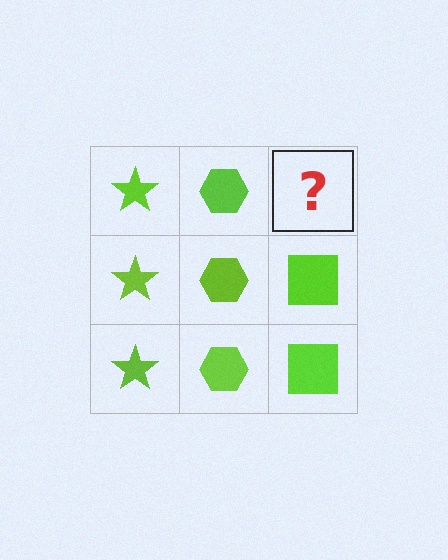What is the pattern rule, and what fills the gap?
The rule is that each column has a consistent shape. The gap should be filled with a lime square.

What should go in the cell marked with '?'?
The missing cell should contain a lime square.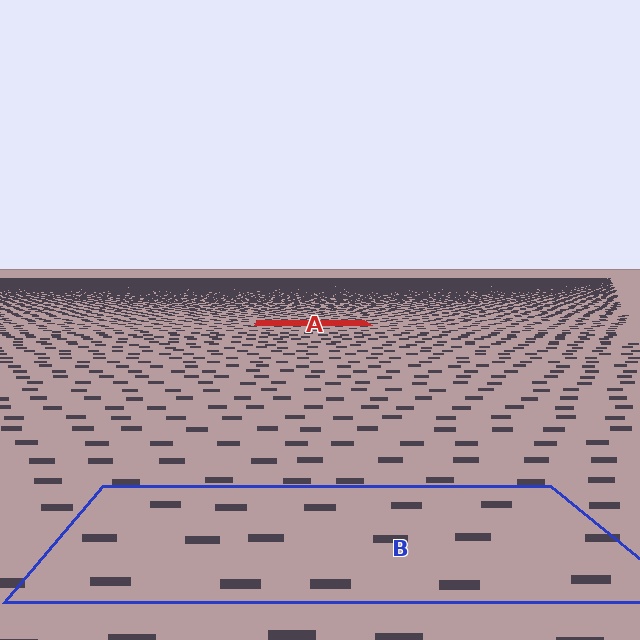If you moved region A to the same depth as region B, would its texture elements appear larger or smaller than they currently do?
They would appear larger. At a closer depth, the same texture elements are projected at a bigger on-screen size.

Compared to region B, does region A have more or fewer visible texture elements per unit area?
Region A has more texture elements per unit area — they are packed more densely because it is farther away.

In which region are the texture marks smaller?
The texture marks are smaller in region A, because it is farther away.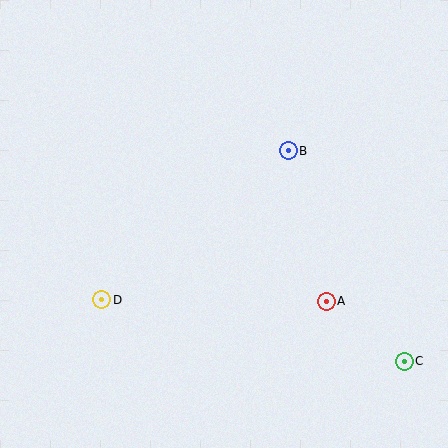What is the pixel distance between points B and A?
The distance between B and A is 155 pixels.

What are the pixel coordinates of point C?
Point C is at (404, 361).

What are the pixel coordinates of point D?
Point D is at (102, 300).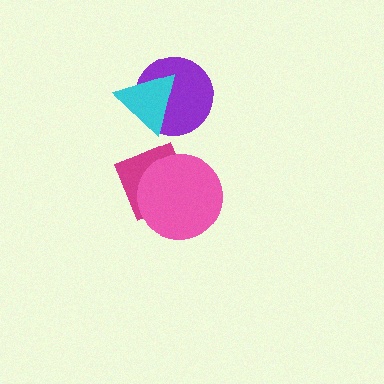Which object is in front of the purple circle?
The cyan triangle is in front of the purple circle.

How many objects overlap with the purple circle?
1 object overlaps with the purple circle.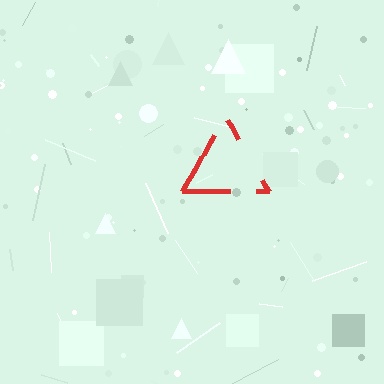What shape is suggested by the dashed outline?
The dashed outline suggests a triangle.